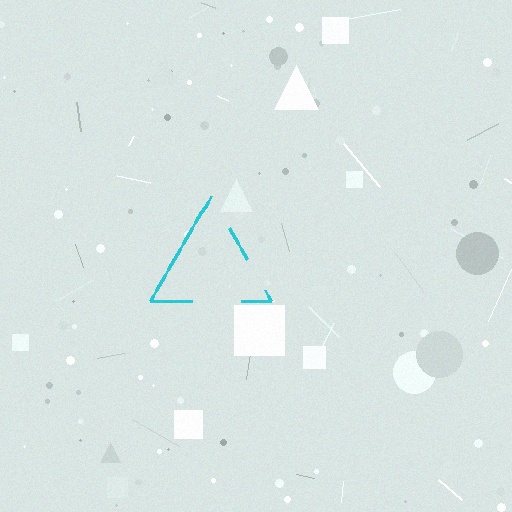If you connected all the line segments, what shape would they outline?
They would outline a triangle.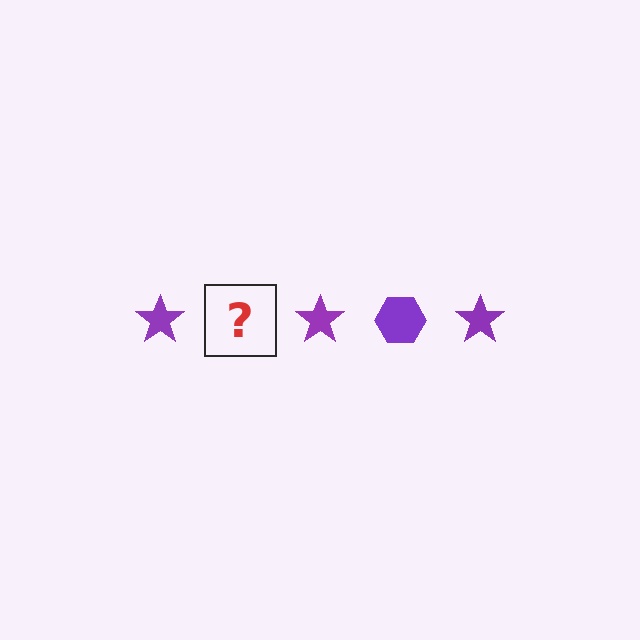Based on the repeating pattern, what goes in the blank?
The blank should be a purple hexagon.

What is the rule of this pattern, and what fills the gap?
The rule is that the pattern cycles through star, hexagon shapes in purple. The gap should be filled with a purple hexagon.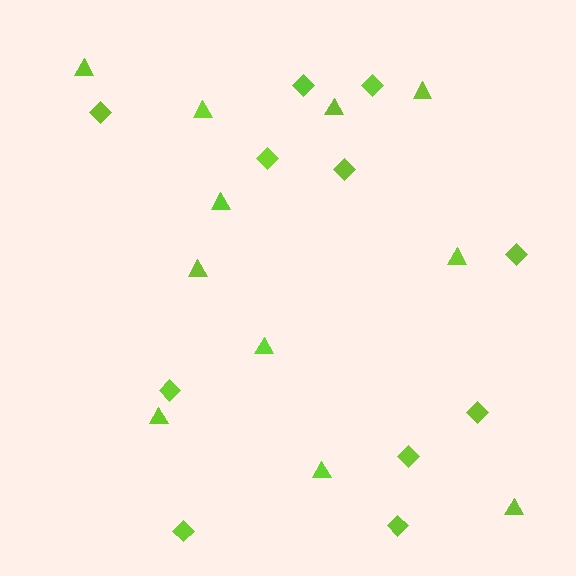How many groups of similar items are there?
There are 2 groups: one group of diamonds (11) and one group of triangles (11).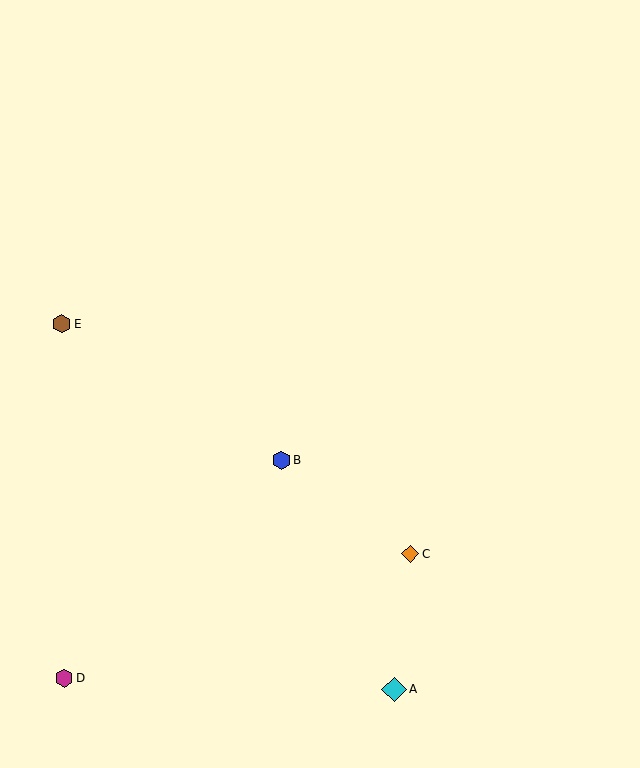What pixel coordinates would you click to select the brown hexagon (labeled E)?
Click at (62, 324) to select the brown hexagon E.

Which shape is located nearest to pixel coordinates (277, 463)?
The blue hexagon (labeled B) at (281, 460) is nearest to that location.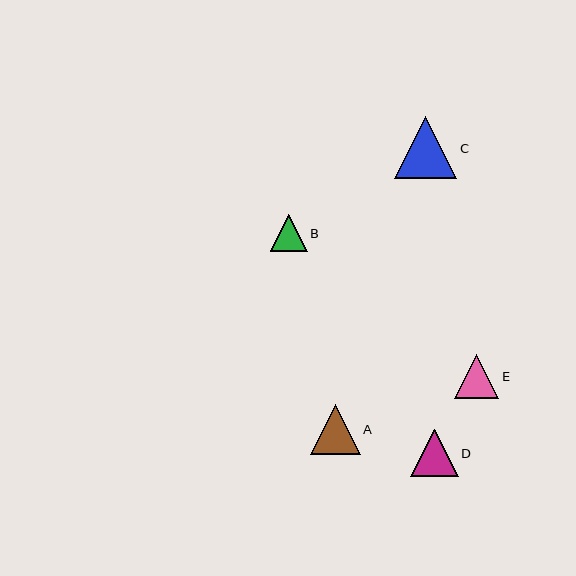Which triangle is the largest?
Triangle C is the largest with a size of approximately 63 pixels.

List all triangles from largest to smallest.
From largest to smallest: C, A, D, E, B.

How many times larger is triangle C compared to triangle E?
Triangle C is approximately 1.4 times the size of triangle E.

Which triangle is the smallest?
Triangle B is the smallest with a size of approximately 37 pixels.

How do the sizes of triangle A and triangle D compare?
Triangle A and triangle D are approximately the same size.